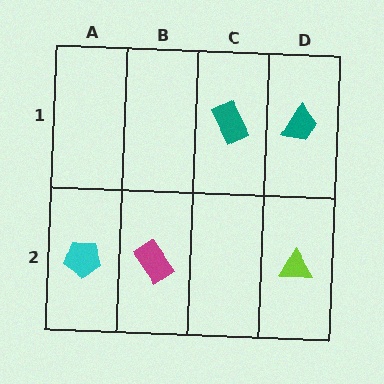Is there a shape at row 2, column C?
No, that cell is empty.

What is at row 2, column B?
A magenta rectangle.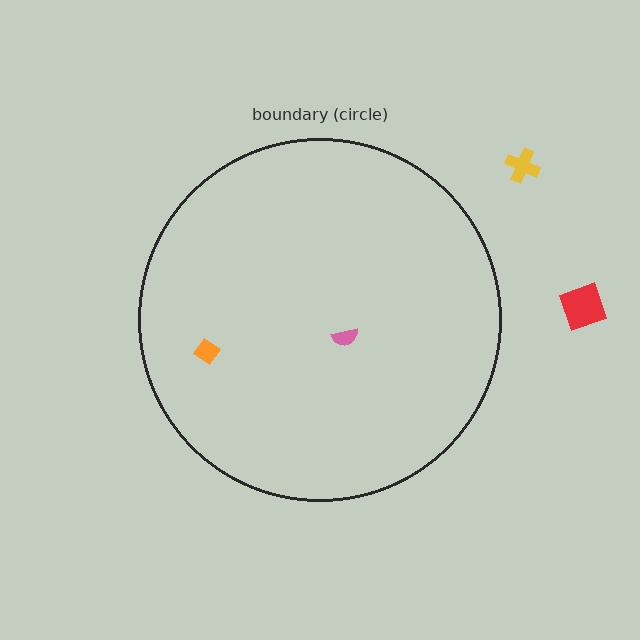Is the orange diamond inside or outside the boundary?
Inside.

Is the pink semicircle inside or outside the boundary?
Inside.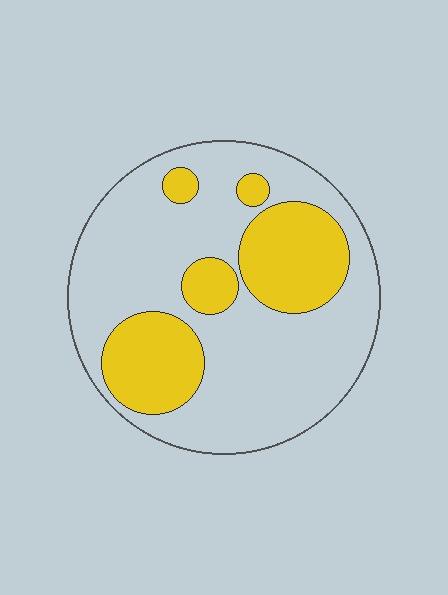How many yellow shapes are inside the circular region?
5.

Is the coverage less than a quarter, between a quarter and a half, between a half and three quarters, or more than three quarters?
Between a quarter and a half.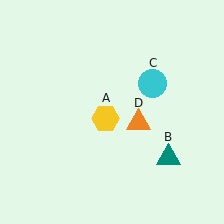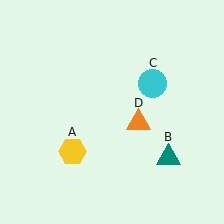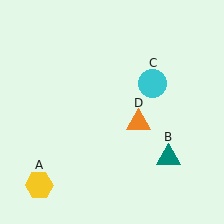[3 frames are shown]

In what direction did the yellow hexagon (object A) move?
The yellow hexagon (object A) moved down and to the left.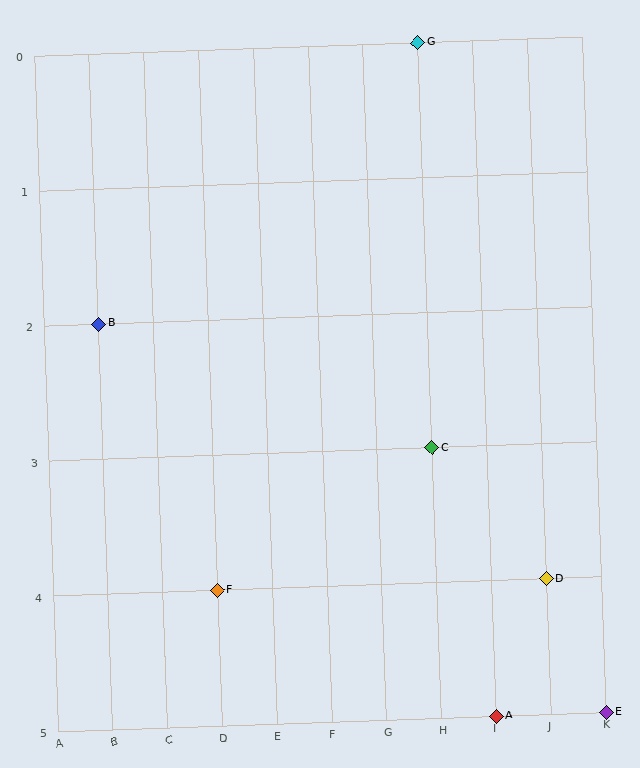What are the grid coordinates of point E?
Point E is at grid coordinates (K, 5).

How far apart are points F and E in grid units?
Points F and E are 7 columns and 1 row apart (about 7.1 grid units diagonally).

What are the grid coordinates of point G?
Point G is at grid coordinates (H, 0).